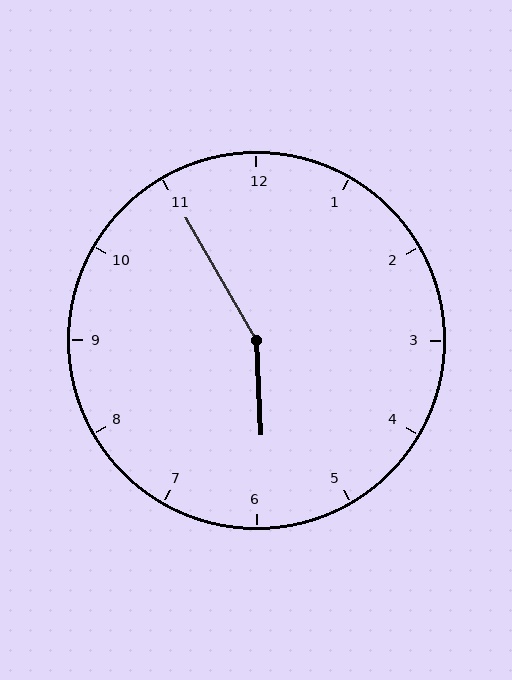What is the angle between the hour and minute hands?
Approximately 152 degrees.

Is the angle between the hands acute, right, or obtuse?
It is obtuse.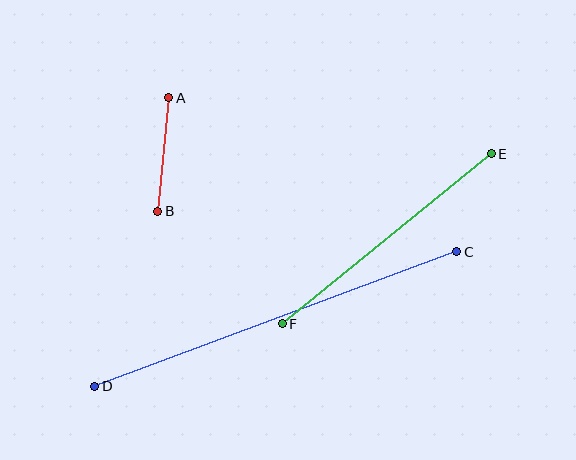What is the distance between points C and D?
The distance is approximately 386 pixels.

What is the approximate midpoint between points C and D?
The midpoint is at approximately (276, 319) pixels.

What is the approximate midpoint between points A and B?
The midpoint is at approximately (163, 155) pixels.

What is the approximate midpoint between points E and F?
The midpoint is at approximately (387, 239) pixels.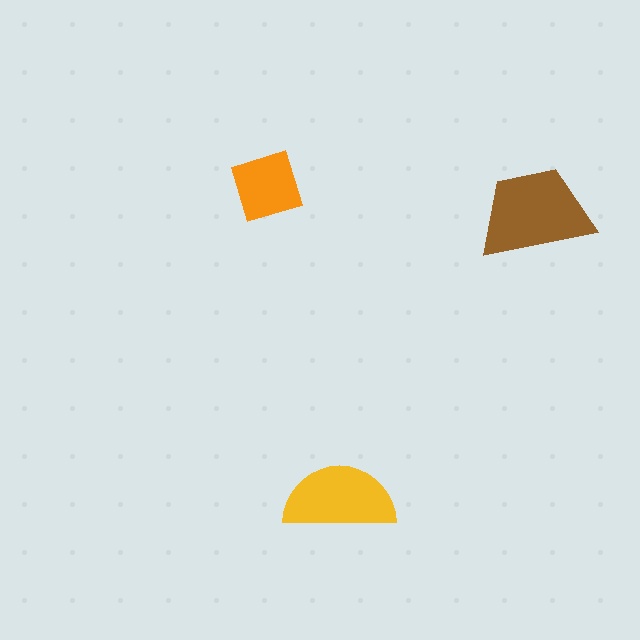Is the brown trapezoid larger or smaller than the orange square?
Larger.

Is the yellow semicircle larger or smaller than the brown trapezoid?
Smaller.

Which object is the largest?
The brown trapezoid.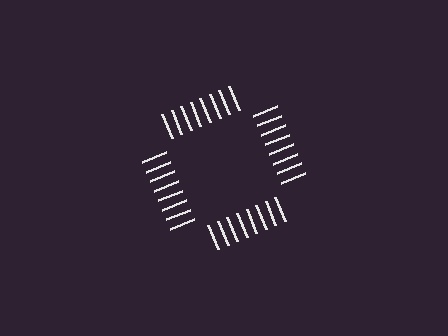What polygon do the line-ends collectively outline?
An illusory square — the line segments terminate on its edges but no continuous stroke is drawn.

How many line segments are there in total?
32 — 8 along each of the 4 edges.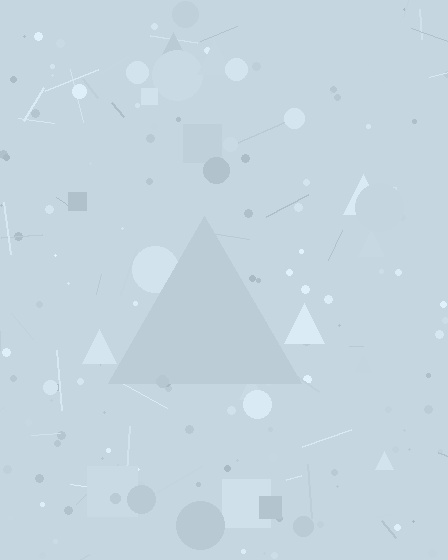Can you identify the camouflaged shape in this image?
The camouflaged shape is a triangle.